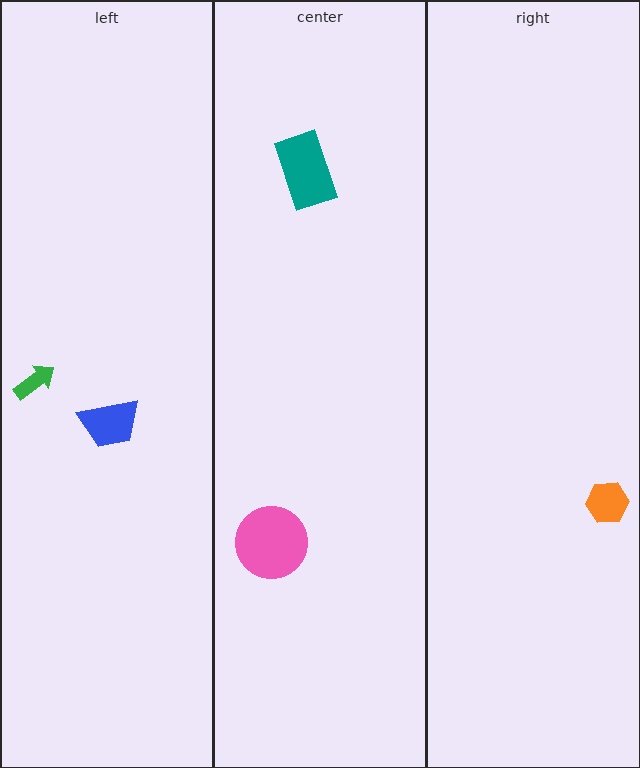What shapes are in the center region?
The pink circle, the teal rectangle.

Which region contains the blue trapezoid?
The left region.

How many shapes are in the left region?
2.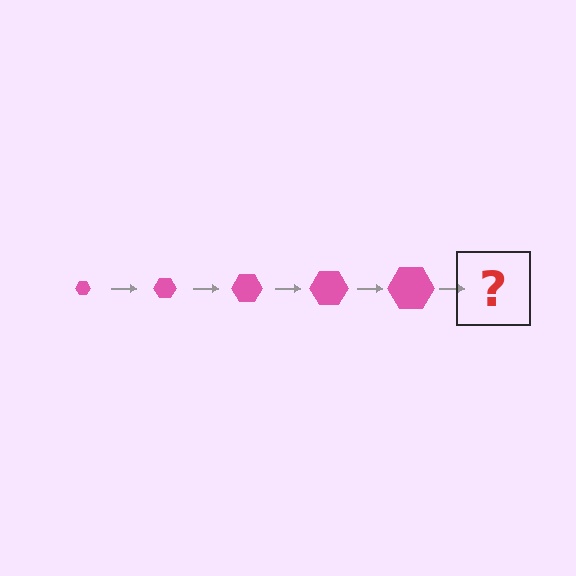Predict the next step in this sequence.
The next step is a pink hexagon, larger than the previous one.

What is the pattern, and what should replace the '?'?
The pattern is that the hexagon gets progressively larger each step. The '?' should be a pink hexagon, larger than the previous one.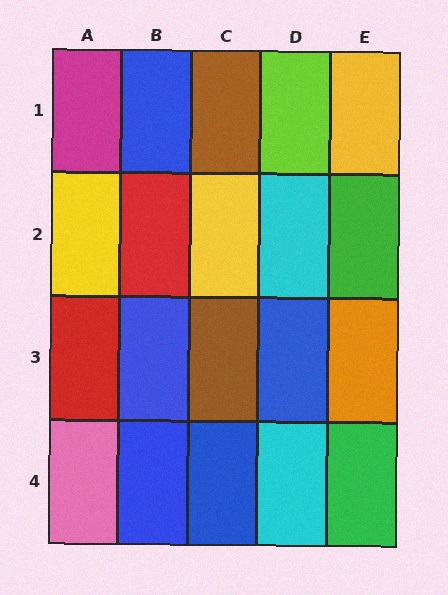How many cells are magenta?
1 cell is magenta.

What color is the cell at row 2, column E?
Green.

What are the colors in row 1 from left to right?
Magenta, blue, brown, lime, yellow.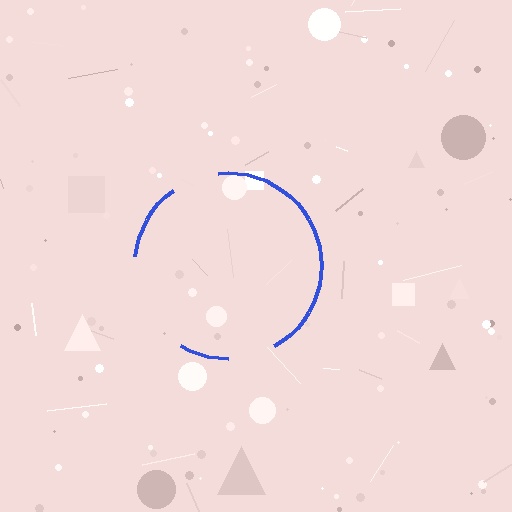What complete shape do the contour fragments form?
The contour fragments form a circle.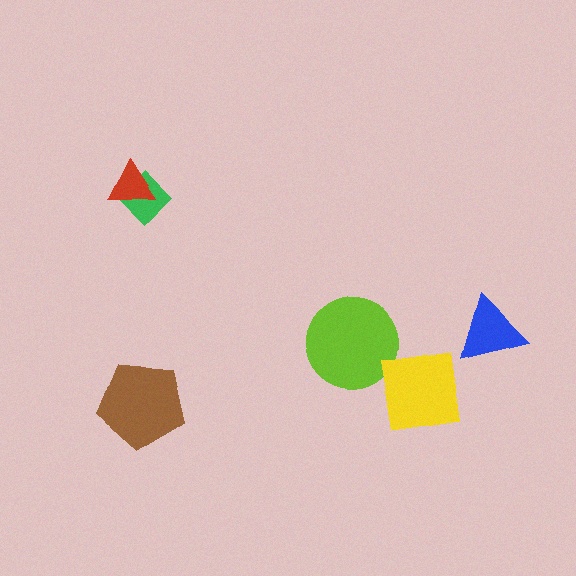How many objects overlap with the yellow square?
0 objects overlap with the yellow square.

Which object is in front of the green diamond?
The red triangle is in front of the green diamond.